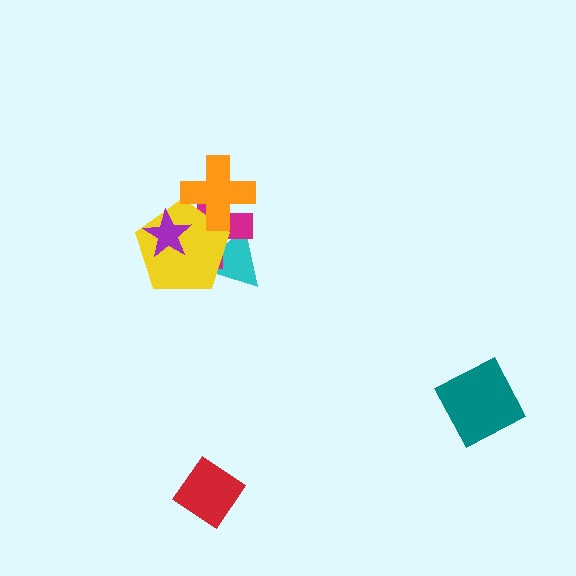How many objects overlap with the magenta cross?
4 objects overlap with the magenta cross.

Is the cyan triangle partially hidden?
Yes, it is partially covered by another shape.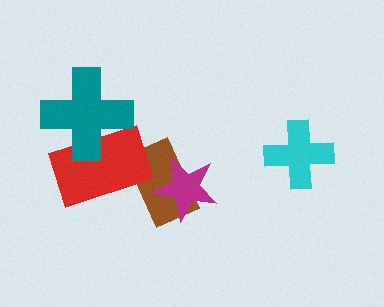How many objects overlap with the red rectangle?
2 objects overlap with the red rectangle.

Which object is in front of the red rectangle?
The teal cross is in front of the red rectangle.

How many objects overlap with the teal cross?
1 object overlaps with the teal cross.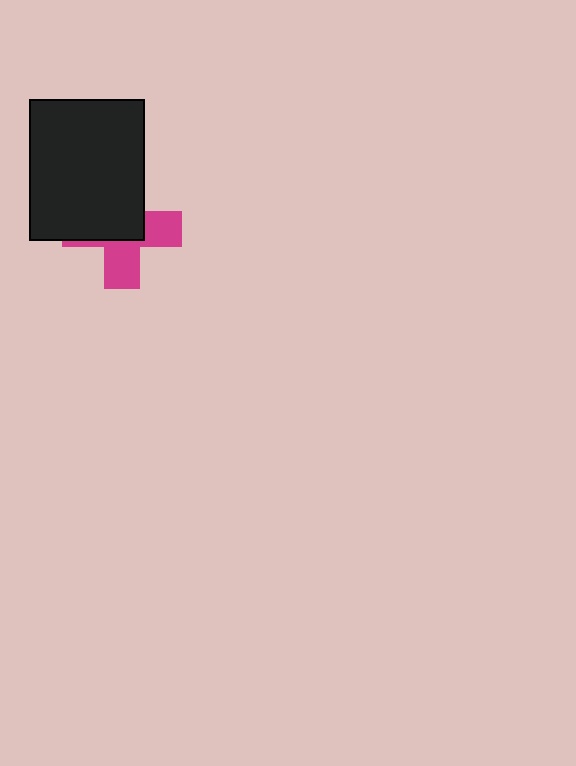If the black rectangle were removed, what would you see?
You would see the complete magenta cross.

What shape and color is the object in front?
The object in front is a black rectangle.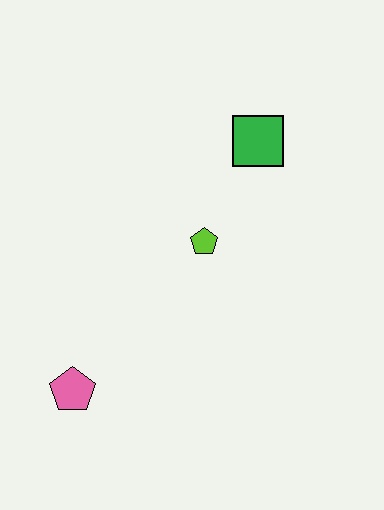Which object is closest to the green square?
The lime pentagon is closest to the green square.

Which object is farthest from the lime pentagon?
The pink pentagon is farthest from the lime pentagon.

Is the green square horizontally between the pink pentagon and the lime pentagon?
No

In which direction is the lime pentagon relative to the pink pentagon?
The lime pentagon is above the pink pentagon.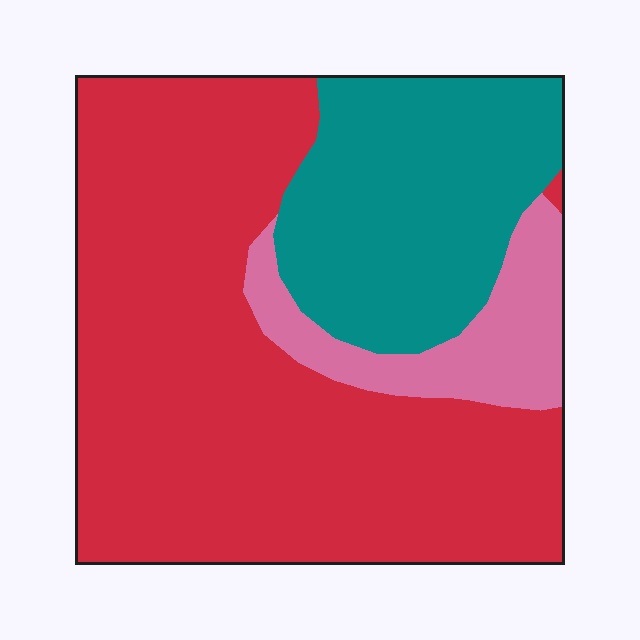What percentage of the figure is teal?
Teal takes up about one quarter (1/4) of the figure.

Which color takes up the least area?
Pink, at roughly 10%.